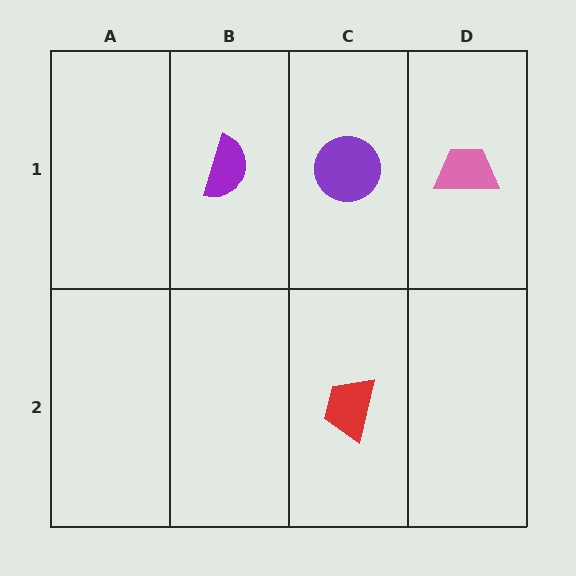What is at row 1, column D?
A pink trapezoid.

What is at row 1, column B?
A purple semicircle.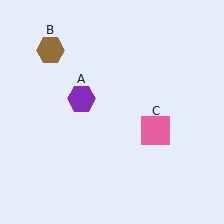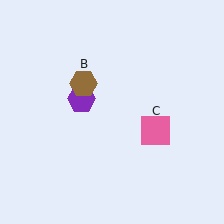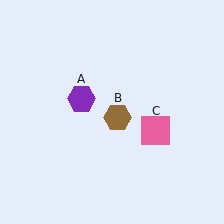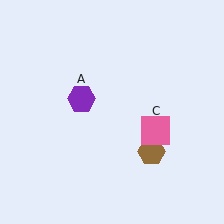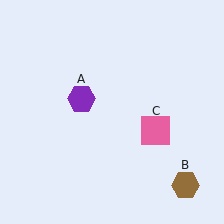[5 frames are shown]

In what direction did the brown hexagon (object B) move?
The brown hexagon (object B) moved down and to the right.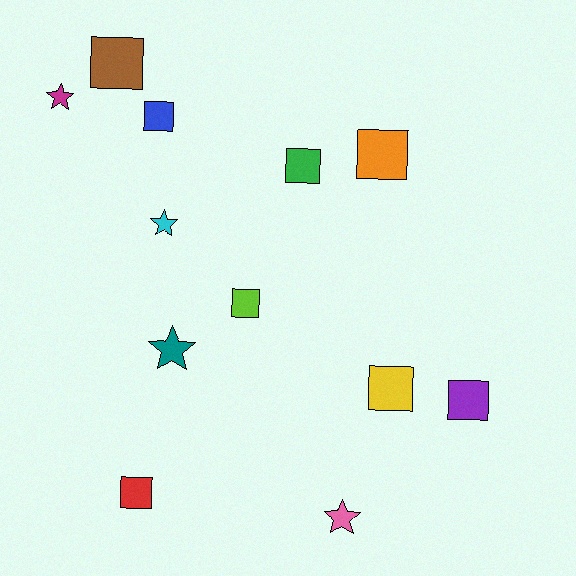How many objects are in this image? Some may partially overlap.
There are 12 objects.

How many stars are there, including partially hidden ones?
There are 4 stars.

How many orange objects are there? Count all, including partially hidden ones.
There is 1 orange object.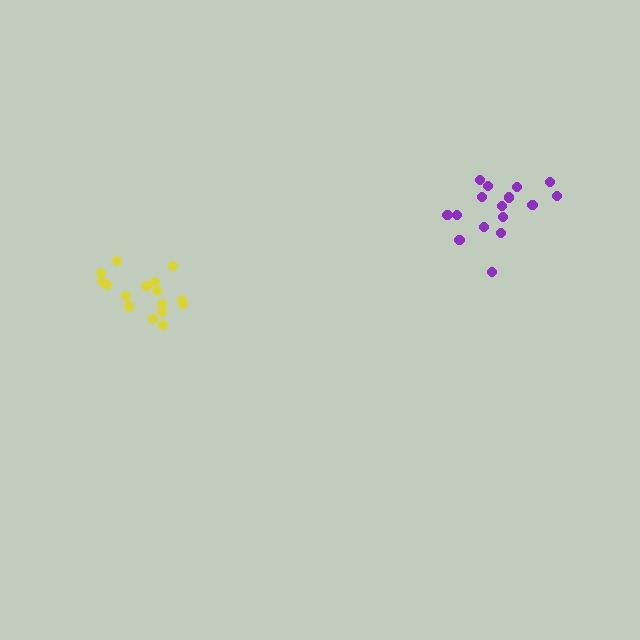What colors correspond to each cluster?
The clusters are colored: yellow, purple.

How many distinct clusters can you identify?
There are 2 distinct clusters.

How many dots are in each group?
Group 1: 17 dots, Group 2: 16 dots (33 total).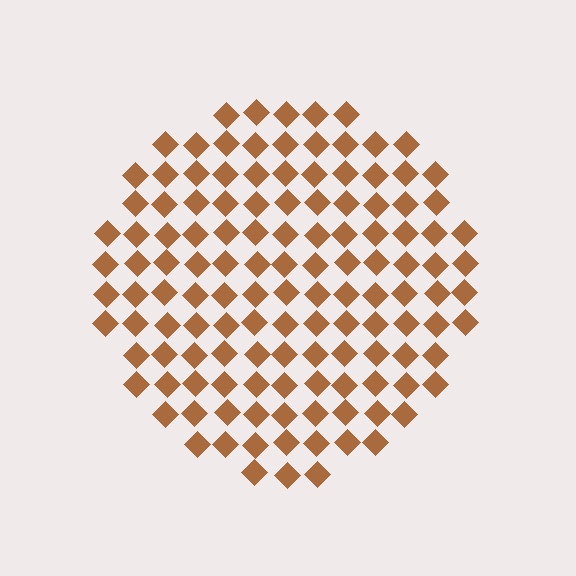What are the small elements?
The small elements are diamonds.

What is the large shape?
The large shape is a circle.